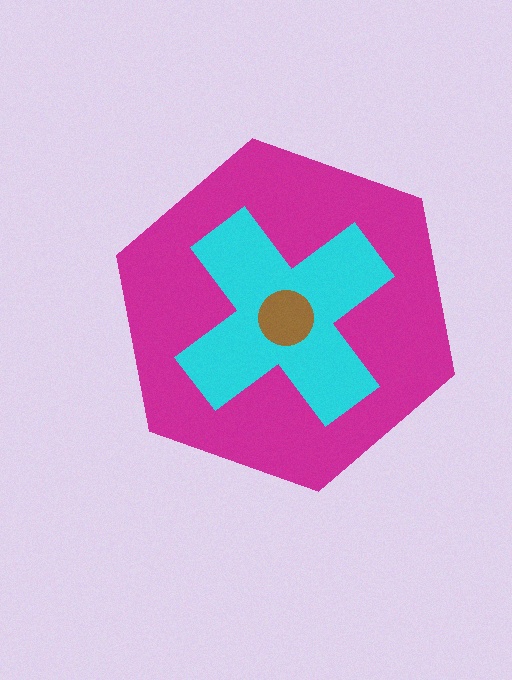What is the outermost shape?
The magenta hexagon.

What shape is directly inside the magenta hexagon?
The cyan cross.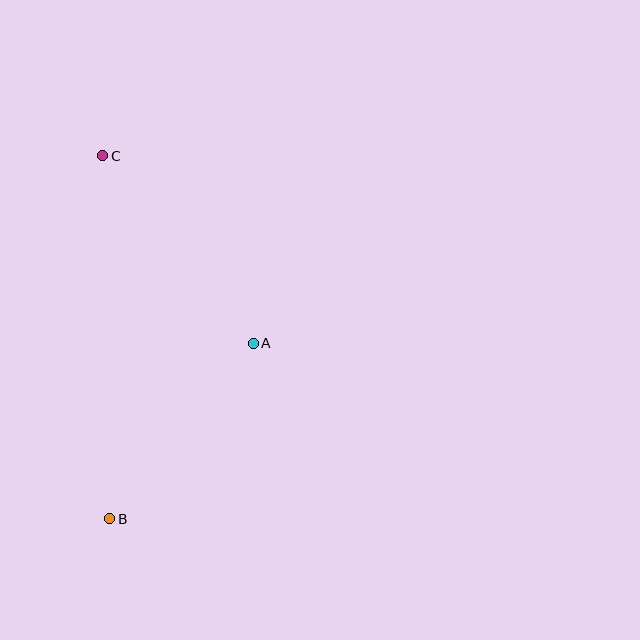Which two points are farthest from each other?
Points B and C are farthest from each other.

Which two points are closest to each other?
Points A and B are closest to each other.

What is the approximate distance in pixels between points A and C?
The distance between A and C is approximately 241 pixels.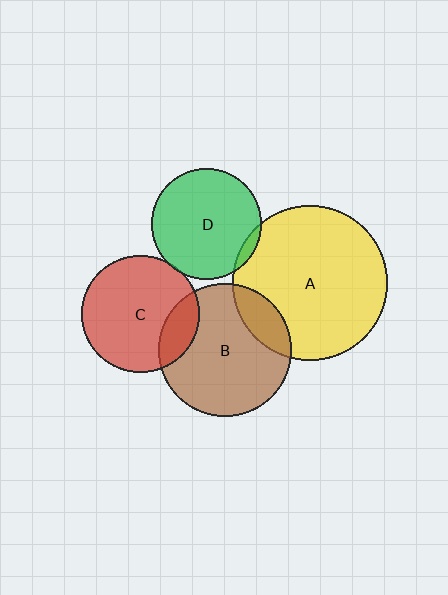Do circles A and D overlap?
Yes.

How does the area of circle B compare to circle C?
Approximately 1.3 times.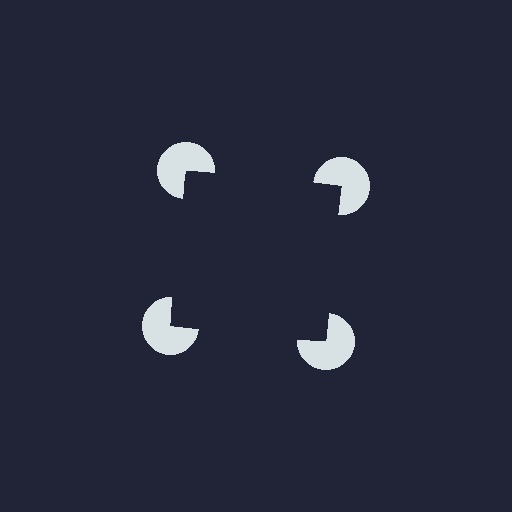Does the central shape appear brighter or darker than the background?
It typically appears slightly darker than the background, even though no actual brightness change is drawn.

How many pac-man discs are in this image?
There are 4 — one at each vertex of the illusory square.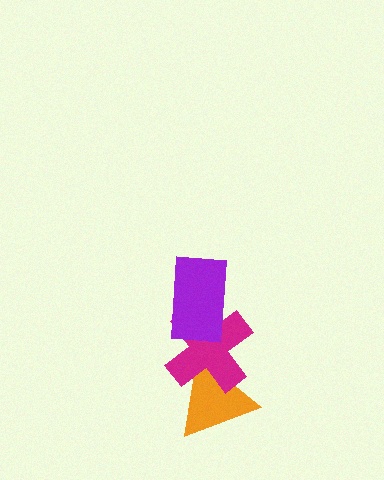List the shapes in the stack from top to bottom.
From top to bottom: the purple rectangle, the magenta cross, the orange triangle.